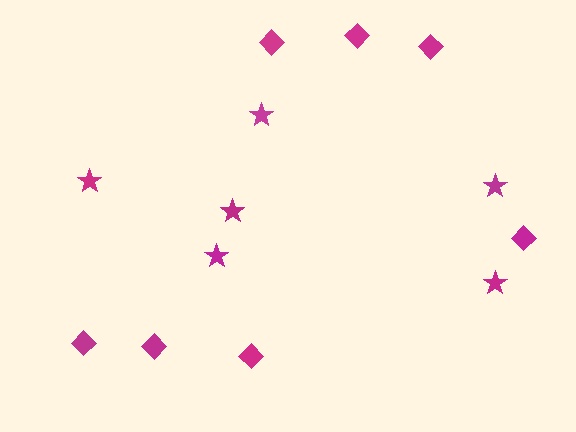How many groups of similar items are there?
There are 2 groups: one group of diamonds (7) and one group of stars (6).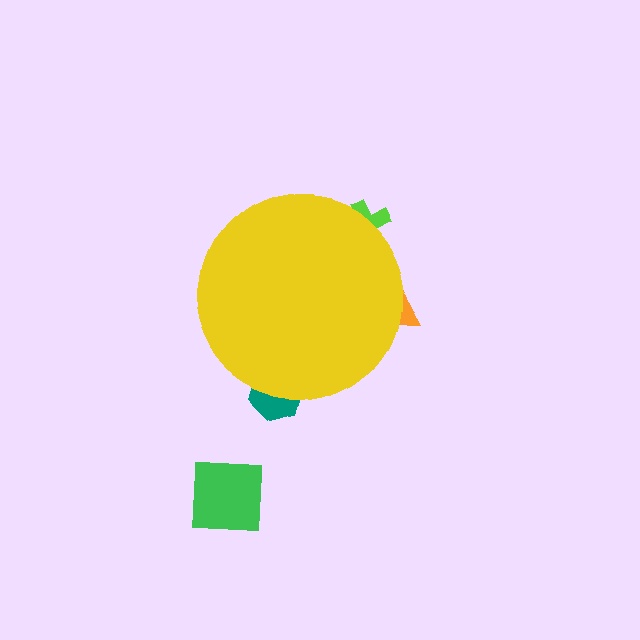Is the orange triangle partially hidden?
Yes, the orange triangle is partially hidden behind the yellow circle.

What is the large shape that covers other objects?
A yellow circle.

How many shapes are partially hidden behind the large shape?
3 shapes are partially hidden.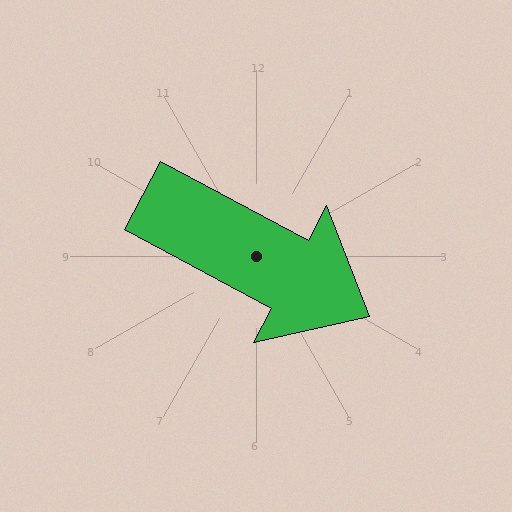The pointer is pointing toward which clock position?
Roughly 4 o'clock.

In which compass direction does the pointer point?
Southeast.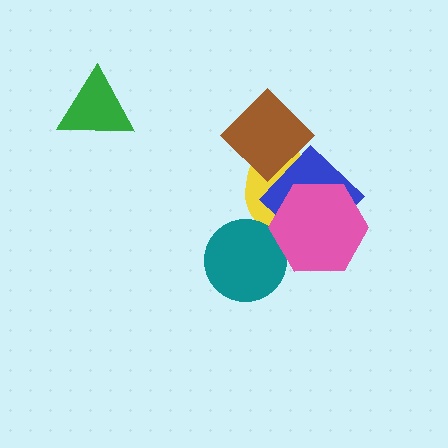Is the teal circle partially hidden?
Yes, it is partially covered by another shape.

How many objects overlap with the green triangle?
0 objects overlap with the green triangle.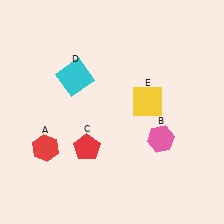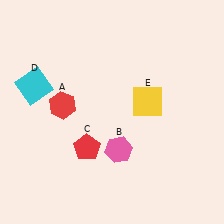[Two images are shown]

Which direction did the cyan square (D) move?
The cyan square (D) moved left.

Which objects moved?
The objects that moved are: the red hexagon (A), the pink hexagon (B), the cyan square (D).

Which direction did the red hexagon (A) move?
The red hexagon (A) moved up.